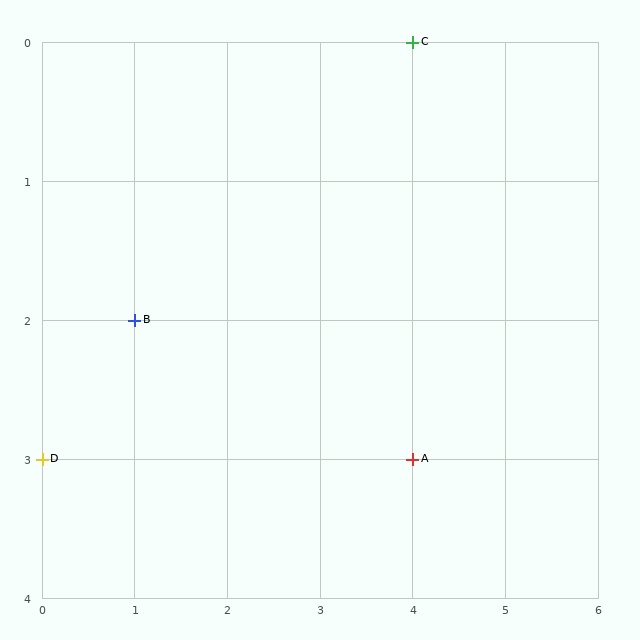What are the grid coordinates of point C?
Point C is at grid coordinates (4, 0).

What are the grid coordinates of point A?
Point A is at grid coordinates (4, 3).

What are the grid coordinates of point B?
Point B is at grid coordinates (1, 2).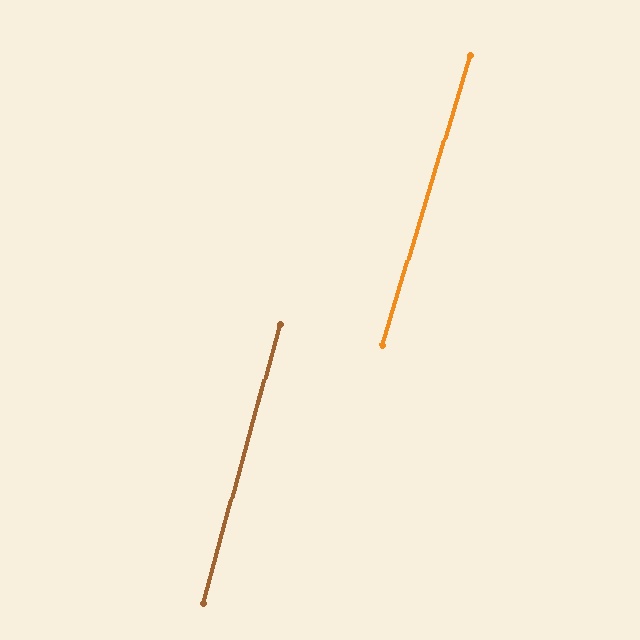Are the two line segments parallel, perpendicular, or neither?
Parallel — their directions differ by only 1.4°.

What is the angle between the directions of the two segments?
Approximately 1 degree.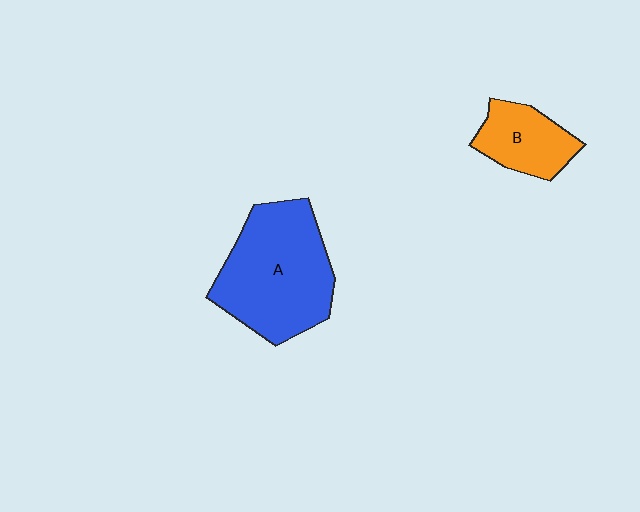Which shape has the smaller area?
Shape B (orange).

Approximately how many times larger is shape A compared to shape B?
Approximately 2.2 times.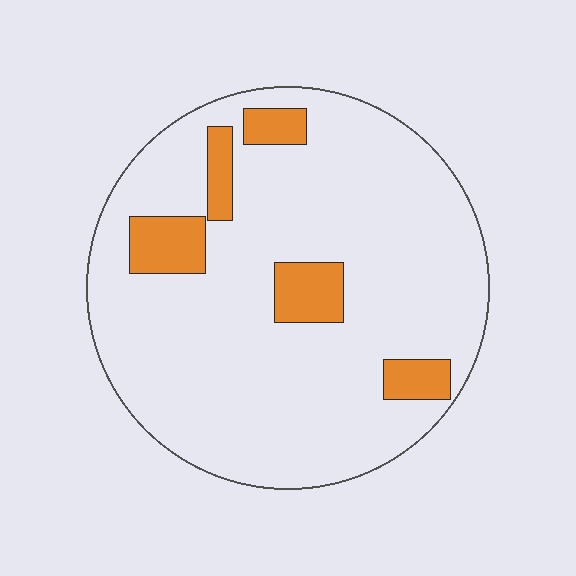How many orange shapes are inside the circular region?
5.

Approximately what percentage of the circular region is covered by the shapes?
Approximately 15%.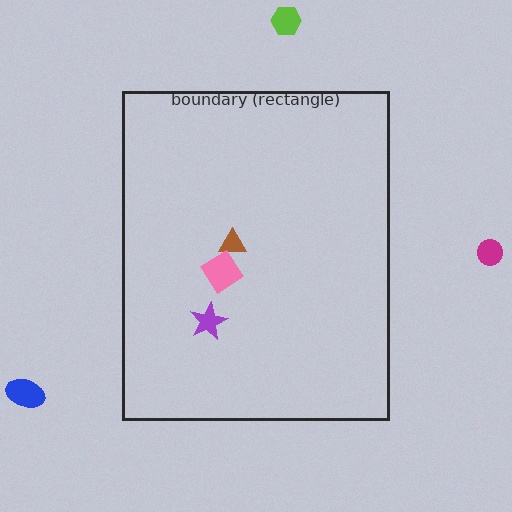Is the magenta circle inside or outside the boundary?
Outside.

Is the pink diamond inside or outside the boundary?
Inside.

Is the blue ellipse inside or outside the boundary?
Outside.